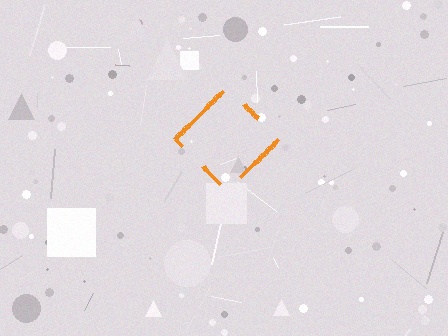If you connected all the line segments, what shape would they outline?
They would outline a diamond.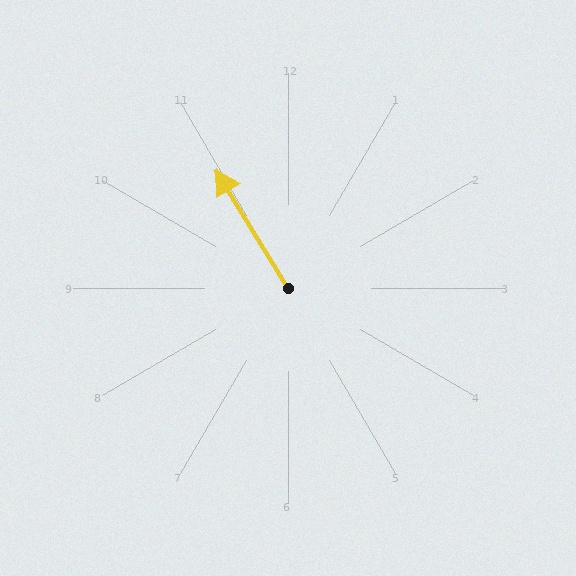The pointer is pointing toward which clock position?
Roughly 11 o'clock.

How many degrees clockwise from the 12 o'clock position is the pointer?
Approximately 329 degrees.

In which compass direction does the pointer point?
Northwest.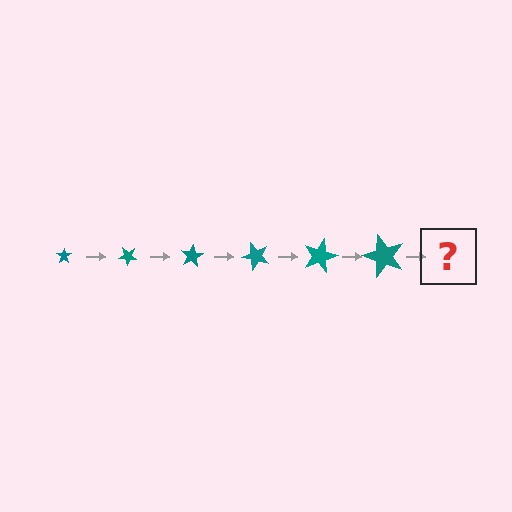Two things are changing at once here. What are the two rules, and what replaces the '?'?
The two rules are that the star grows larger each step and it rotates 40 degrees each step. The '?' should be a star, larger than the previous one and rotated 240 degrees from the start.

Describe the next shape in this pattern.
It should be a star, larger than the previous one and rotated 240 degrees from the start.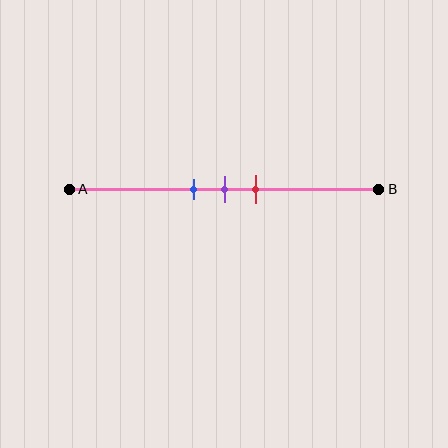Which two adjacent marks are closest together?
The blue and purple marks are the closest adjacent pair.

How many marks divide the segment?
There are 3 marks dividing the segment.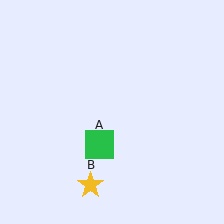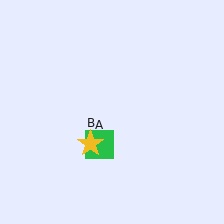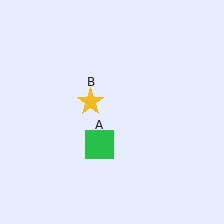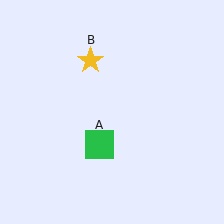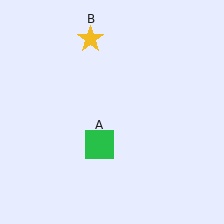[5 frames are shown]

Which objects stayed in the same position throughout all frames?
Green square (object A) remained stationary.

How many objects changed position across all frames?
1 object changed position: yellow star (object B).